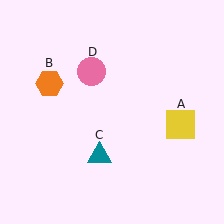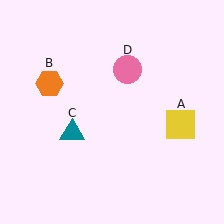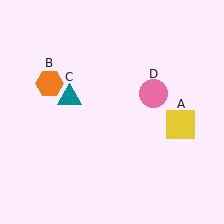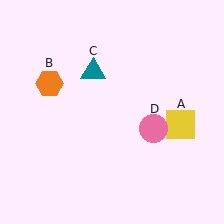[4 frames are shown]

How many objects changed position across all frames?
2 objects changed position: teal triangle (object C), pink circle (object D).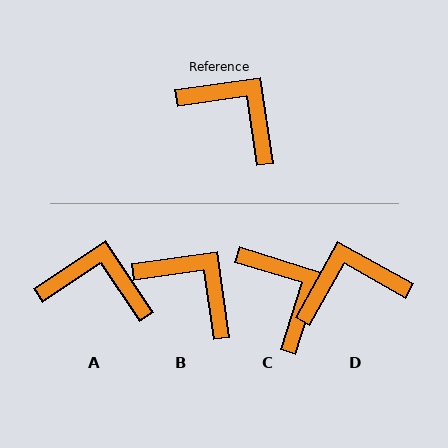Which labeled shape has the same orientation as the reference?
B.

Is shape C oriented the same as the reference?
No, it is off by about 25 degrees.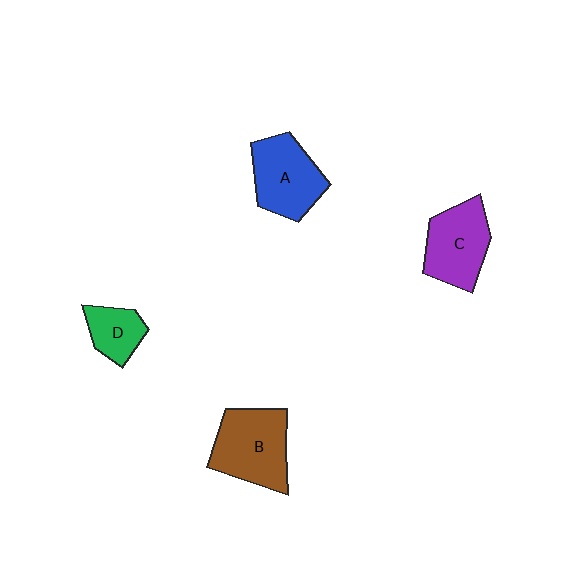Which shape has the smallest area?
Shape D (green).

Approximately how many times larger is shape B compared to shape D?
Approximately 2.0 times.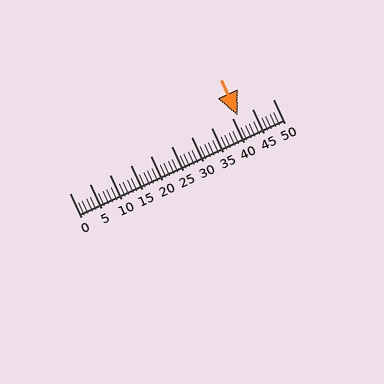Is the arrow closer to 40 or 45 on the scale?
The arrow is closer to 40.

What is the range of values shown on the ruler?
The ruler shows values from 0 to 50.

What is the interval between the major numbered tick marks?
The major tick marks are spaced 5 units apart.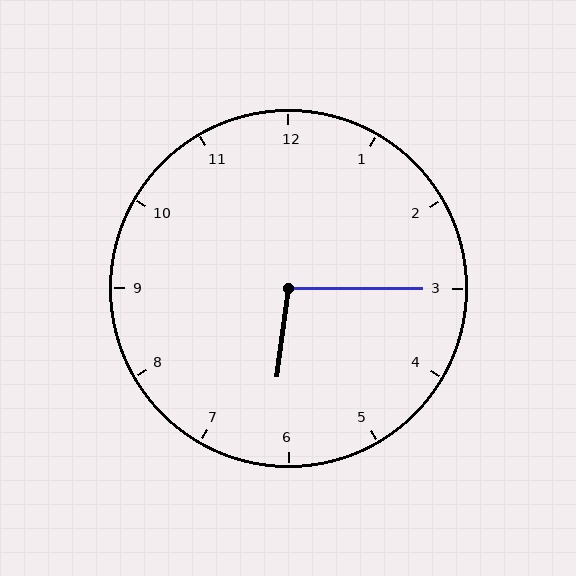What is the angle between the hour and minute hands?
Approximately 98 degrees.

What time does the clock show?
6:15.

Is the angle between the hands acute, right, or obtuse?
It is obtuse.